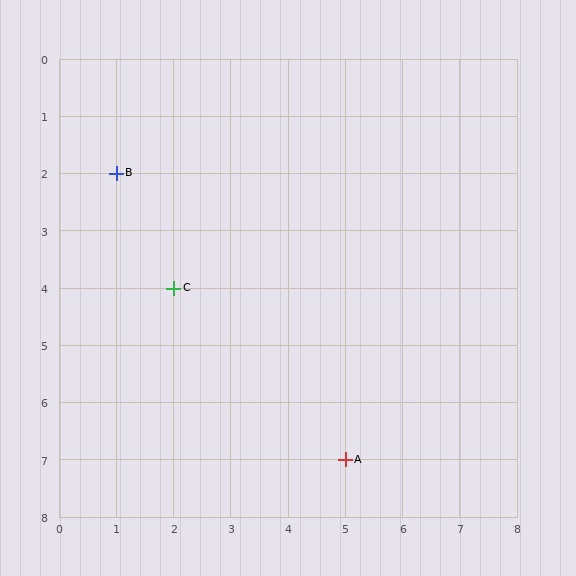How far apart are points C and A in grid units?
Points C and A are 3 columns and 3 rows apart (about 4.2 grid units diagonally).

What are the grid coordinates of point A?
Point A is at grid coordinates (5, 7).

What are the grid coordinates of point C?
Point C is at grid coordinates (2, 4).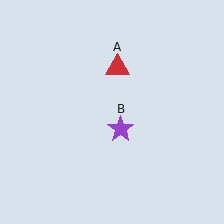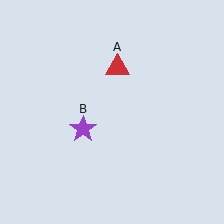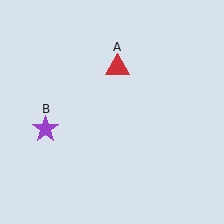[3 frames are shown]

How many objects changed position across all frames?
1 object changed position: purple star (object B).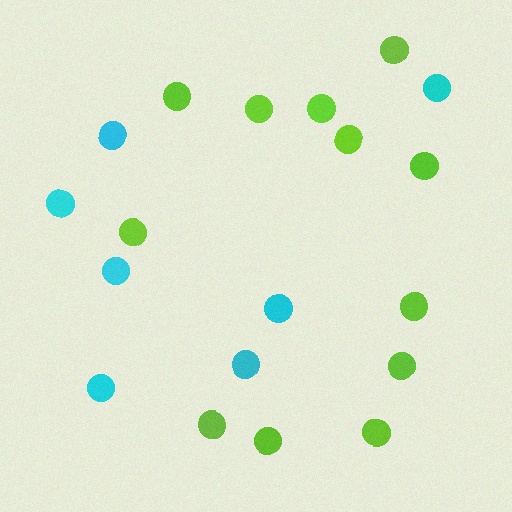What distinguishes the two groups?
There are 2 groups: one group of lime circles (12) and one group of cyan circles (7).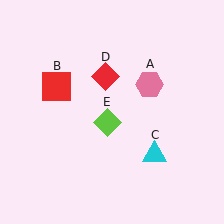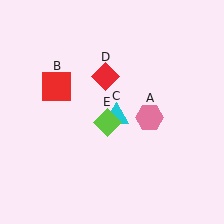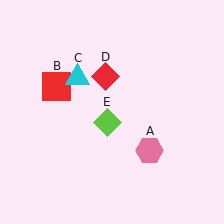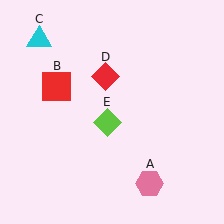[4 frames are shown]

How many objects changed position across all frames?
2 objects changed position: pink hexagon (object A), cyan triangle (object C).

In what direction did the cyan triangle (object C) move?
The cyan triangle (object C) moved up and to the left.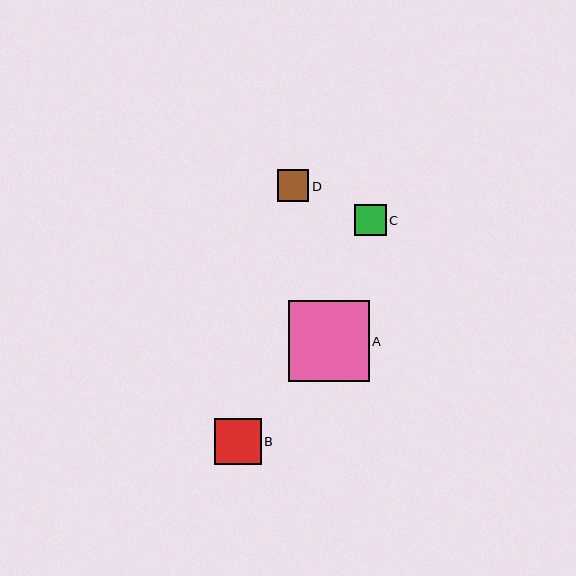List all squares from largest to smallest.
From largest to smallest: A, B, C, D.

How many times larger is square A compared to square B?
Square A is approximately 1.8 times the size of square B.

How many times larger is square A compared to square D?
Square A is approximately 2.6 times the size of square D.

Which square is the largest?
Square A is the largest with a size of approximately 81 pixels.